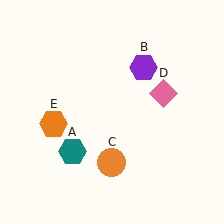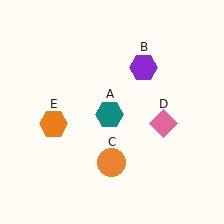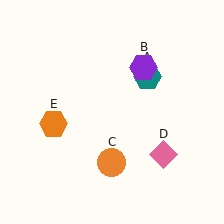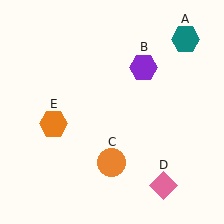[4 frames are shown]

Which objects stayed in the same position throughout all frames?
Purple hexagon (object B) and orange circle (object C) and orange hexagon (object E) remained stationary.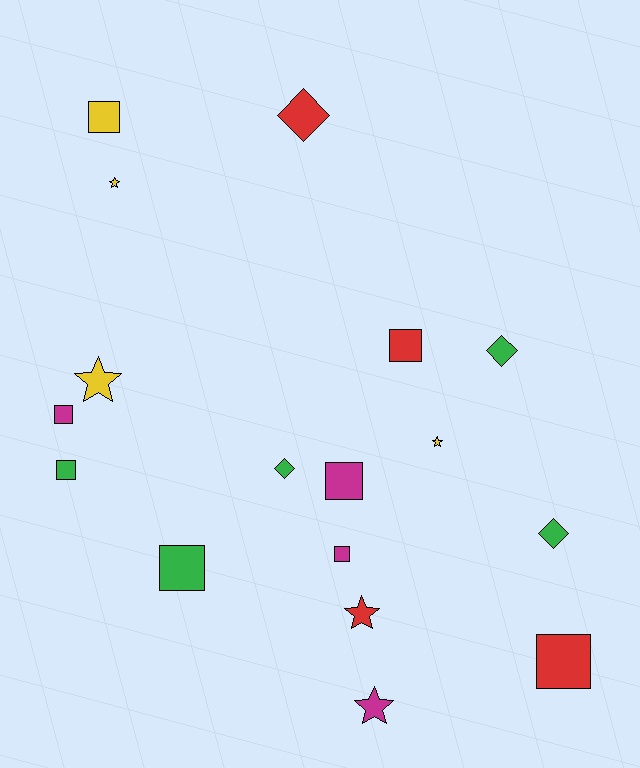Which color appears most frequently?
Green, with 5 objects.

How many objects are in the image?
There are 17 objects.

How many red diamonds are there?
There is 1 red diamond.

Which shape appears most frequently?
Square, with 8 objects.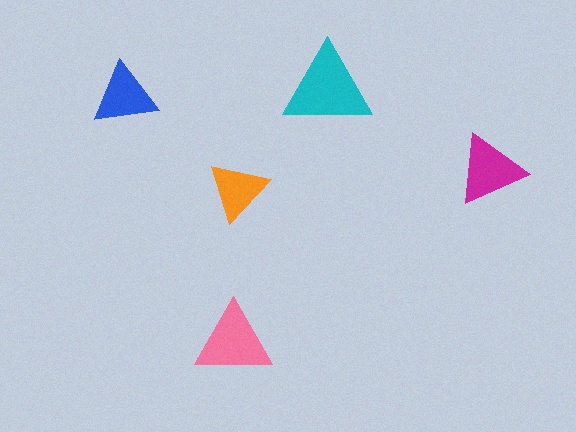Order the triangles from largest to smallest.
the cyan one, the pink one, the magenta one, the blue one, the orange one.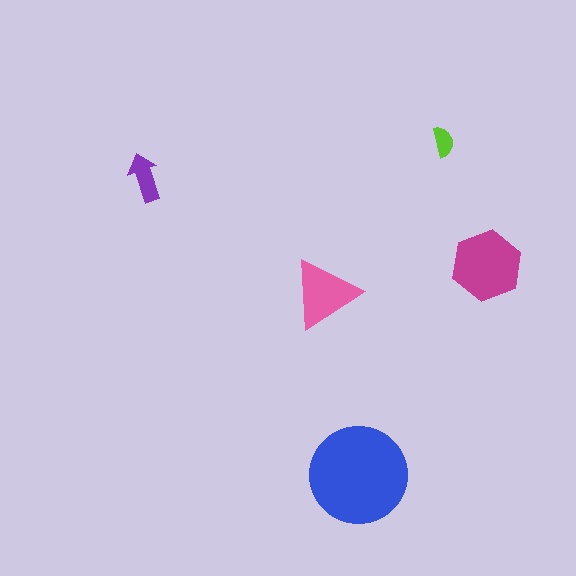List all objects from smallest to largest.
The lime semicircle, the purple arrow, the pink triangle, the magenta hexagon, the blue circle.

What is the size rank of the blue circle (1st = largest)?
1st.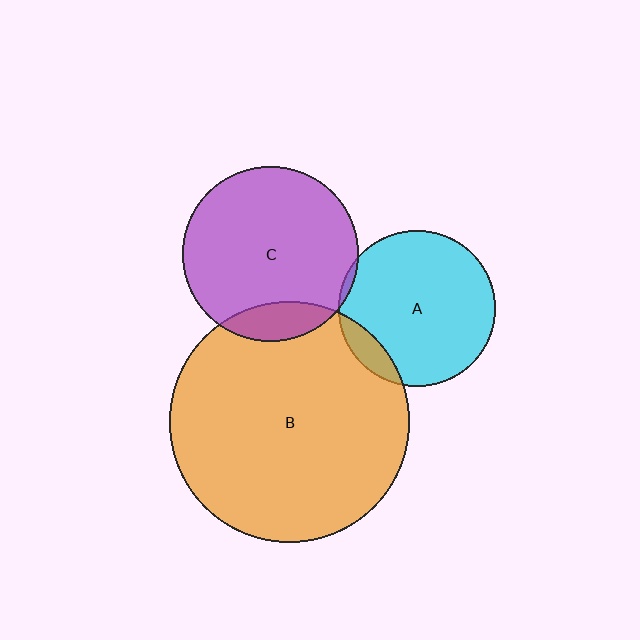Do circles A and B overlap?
Yes.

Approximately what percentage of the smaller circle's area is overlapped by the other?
Approximately 10%.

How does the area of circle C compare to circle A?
Approximately 1.3 times.